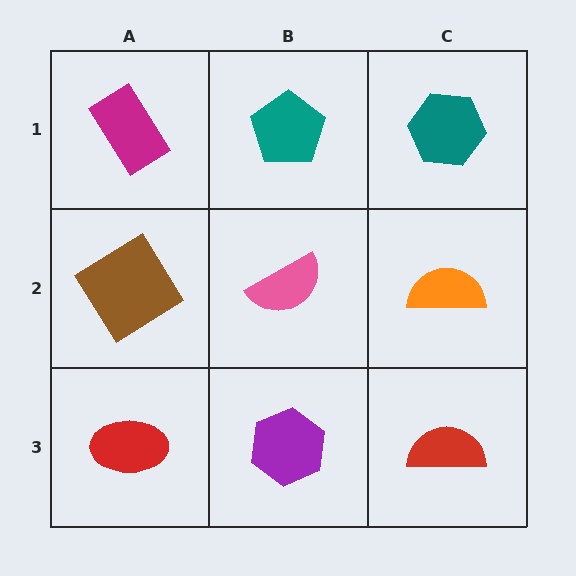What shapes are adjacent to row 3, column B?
A pink semicircle (row 2, column B), a red ellipse (row 3, column A), a red semicircle (row 3, column C).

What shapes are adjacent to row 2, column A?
A magenta rectangle (row 1, column A), a red ellipse (row 3, column A), a pink semicircle (row 2, column B).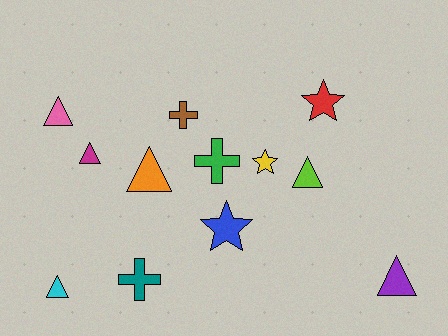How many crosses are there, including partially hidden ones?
There are 3 crosses.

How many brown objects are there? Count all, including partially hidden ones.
There is 1 brown object.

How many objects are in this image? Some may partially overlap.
There are 12 objects.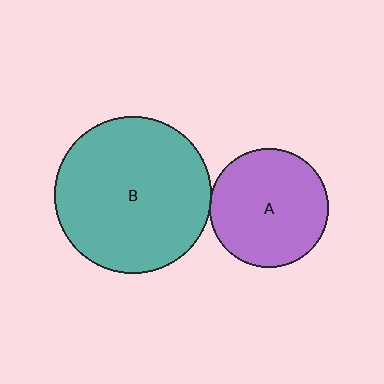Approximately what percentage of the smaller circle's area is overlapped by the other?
Approximately 5%.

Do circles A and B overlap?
Yes.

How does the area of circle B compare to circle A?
Approximately 1.7 times.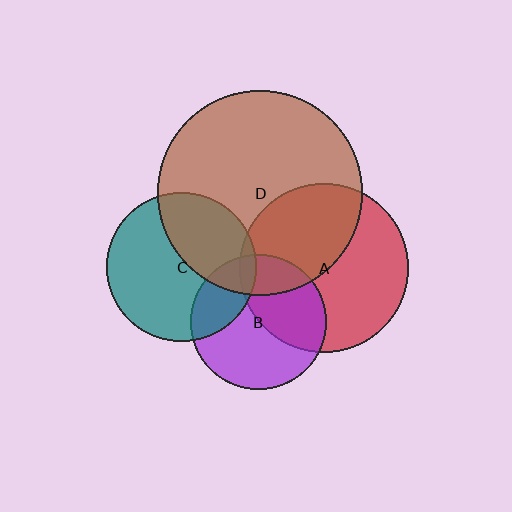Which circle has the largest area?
Circle D (brown).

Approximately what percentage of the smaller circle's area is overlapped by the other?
Approximately 25%.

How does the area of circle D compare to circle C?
Approximately 1.9 times.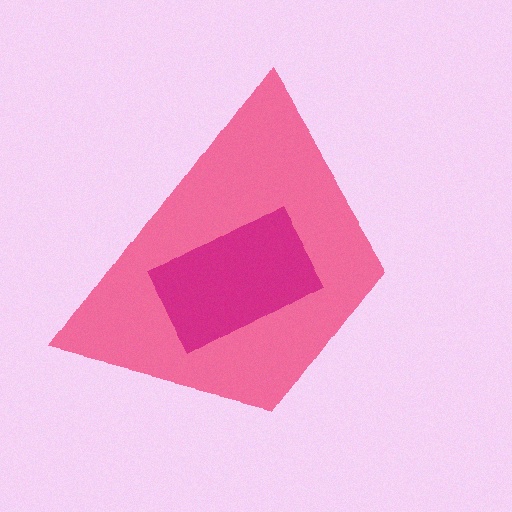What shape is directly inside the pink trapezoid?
The magenta rectangle.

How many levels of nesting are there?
2.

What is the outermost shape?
The pink trapezoid.